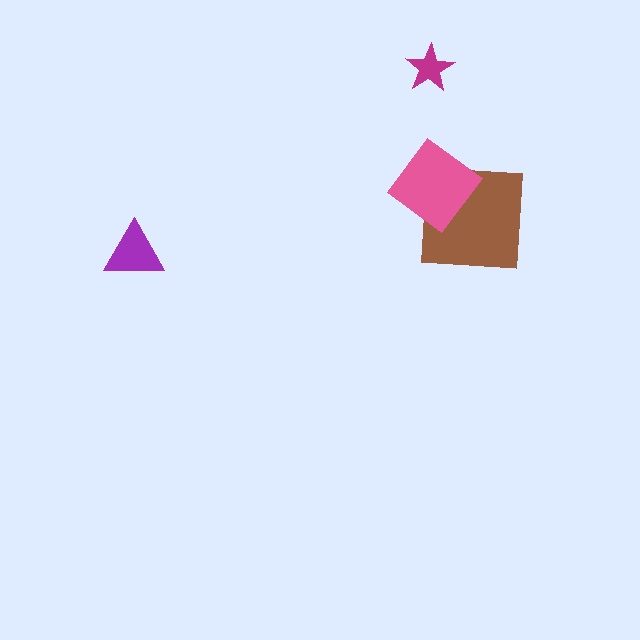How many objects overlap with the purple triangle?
0 objects overlap with the purple triangle.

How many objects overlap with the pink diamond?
1 object overlaps with the pink diamond.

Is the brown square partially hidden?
Yes, it is partially covered by another shape.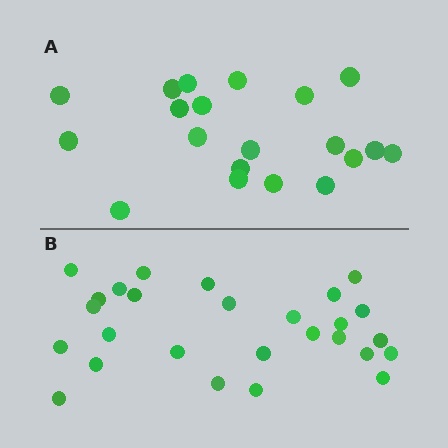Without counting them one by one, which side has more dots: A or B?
Region B (the bottom region) has more dots.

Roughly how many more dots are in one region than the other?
Region B has roughly 8 or so more dots than region A.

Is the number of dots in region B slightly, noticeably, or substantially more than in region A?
Region B has noticeably more, but not dramatically so. The ratio is roughly 1.4 to 1.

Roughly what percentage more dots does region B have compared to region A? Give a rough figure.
About 35% more.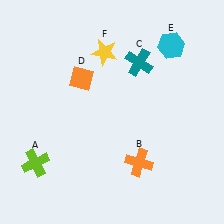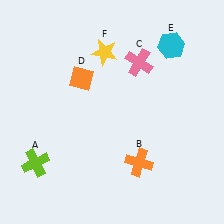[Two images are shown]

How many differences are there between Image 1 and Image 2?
There is 1 difference between the two images.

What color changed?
The cross (C) changed from teal in Image 1 to pink in Image 2.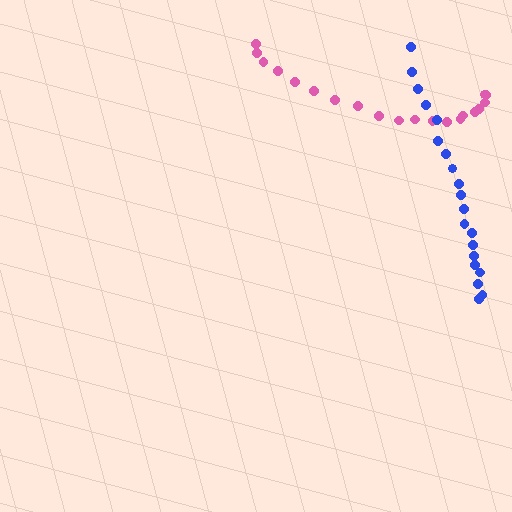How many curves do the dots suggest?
There are 2 distinct paths.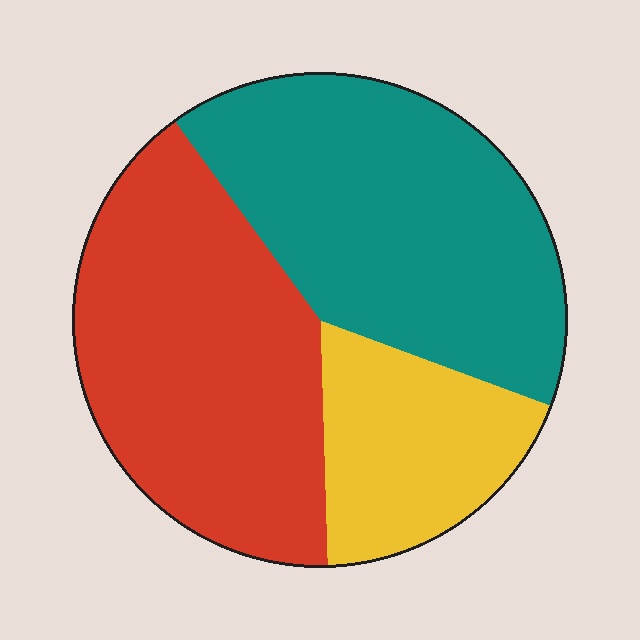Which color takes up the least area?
Yellow, at roughly 20%.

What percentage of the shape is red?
Red covers 41% of the shape.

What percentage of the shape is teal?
Teal takes up about two fifths (2/5) of the shape.